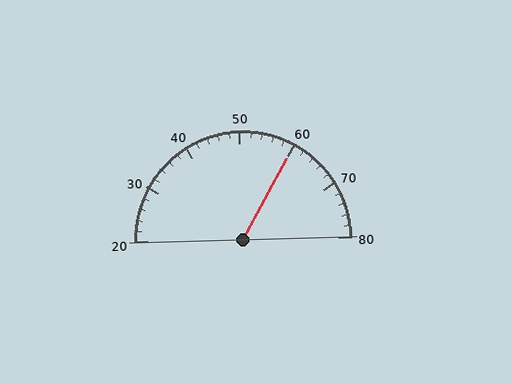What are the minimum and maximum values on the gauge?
The gauge ranges from 20 to 80.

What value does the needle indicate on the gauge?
The needle indicates approximately 60.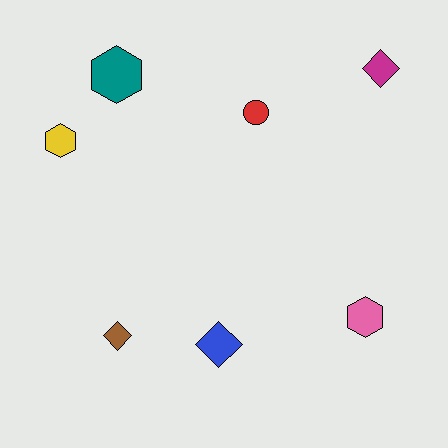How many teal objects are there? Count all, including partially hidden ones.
There is 1 teal object.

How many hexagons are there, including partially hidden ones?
There are 3 hexagons.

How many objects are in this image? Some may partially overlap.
There are 7 objects.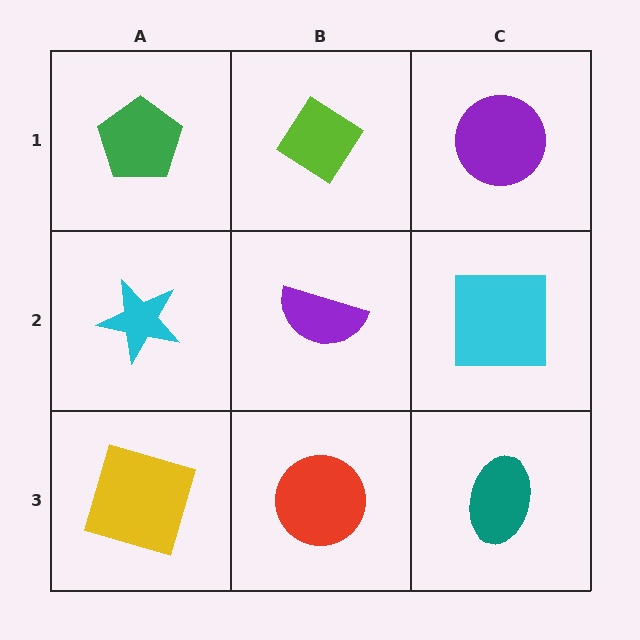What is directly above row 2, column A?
A green pentagon.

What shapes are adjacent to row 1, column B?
A purple semicircle (row 2, column B), a green pentagon (row 1, column A), a purple circle (row 1, column C).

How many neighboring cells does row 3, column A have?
2.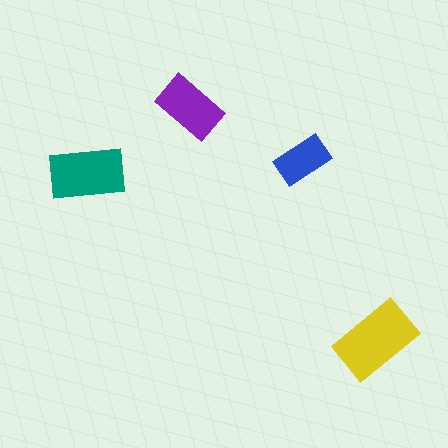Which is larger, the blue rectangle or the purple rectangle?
The purple one.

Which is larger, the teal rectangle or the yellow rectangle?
The yellow one.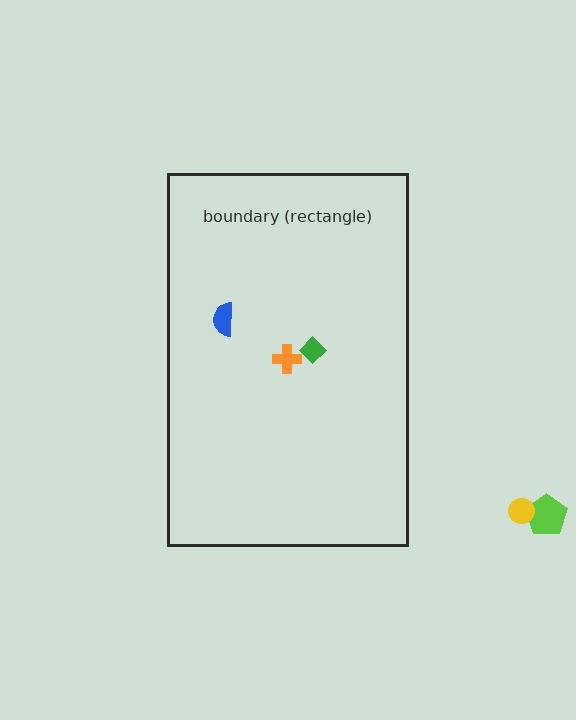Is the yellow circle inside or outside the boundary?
Outside.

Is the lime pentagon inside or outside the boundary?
Outside.